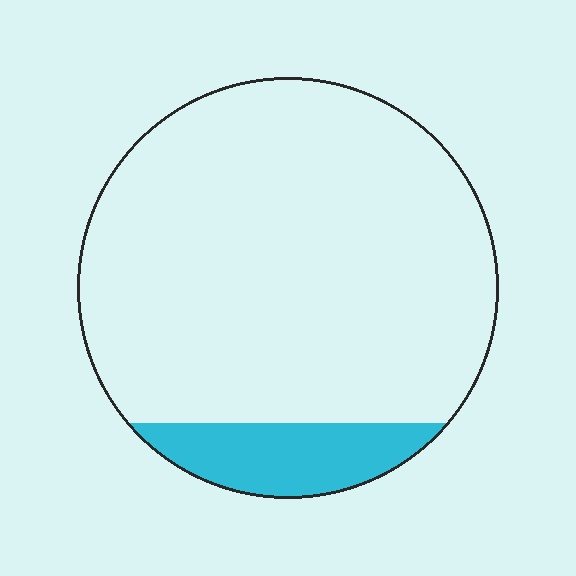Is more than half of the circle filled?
No.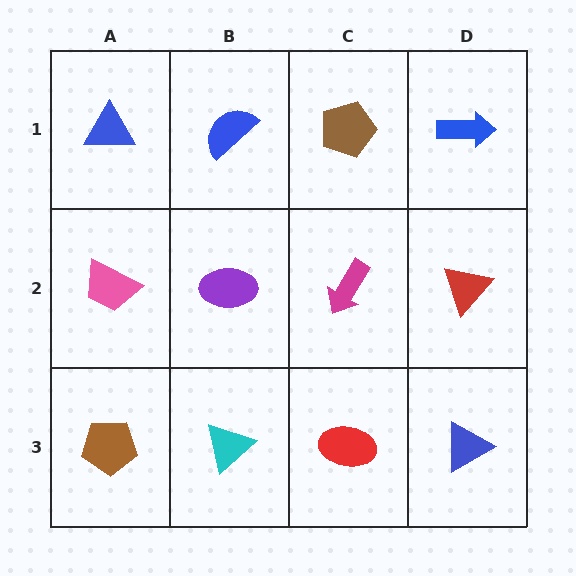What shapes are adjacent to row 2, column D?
A blue arrow (row 1, column D), a blue triangle (row 3, column D), a magenta arrow (row 2, column C).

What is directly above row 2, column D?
A blue arrow.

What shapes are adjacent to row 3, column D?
A red triangle (row 2, column D), a red ellipse (row 3, column C).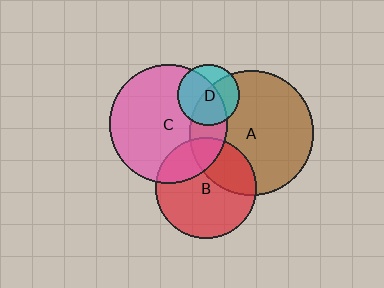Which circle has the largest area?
Circle A (brown).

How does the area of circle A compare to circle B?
Approximately 1.5 times.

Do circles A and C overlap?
Yes.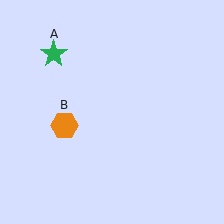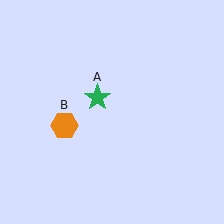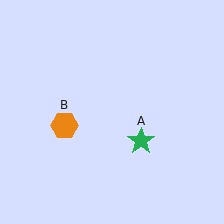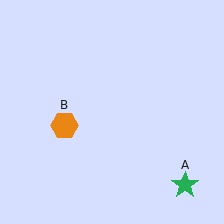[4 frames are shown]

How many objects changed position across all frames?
1 object changed position: green star (object A).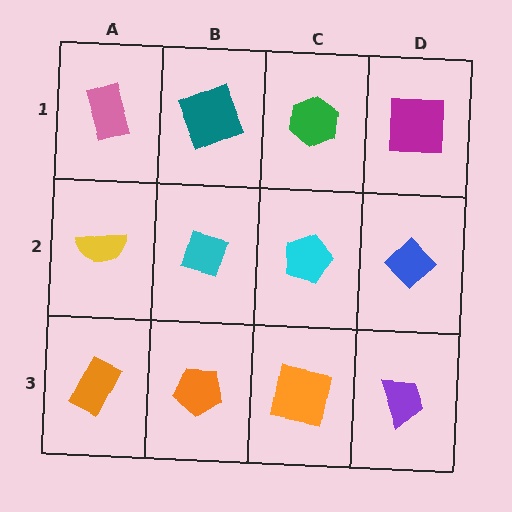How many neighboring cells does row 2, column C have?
4.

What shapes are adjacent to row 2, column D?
A magenta square (row 1, column D), a purple trapezoid (row 3, column D), a cyan pentagon (row 2, column C).